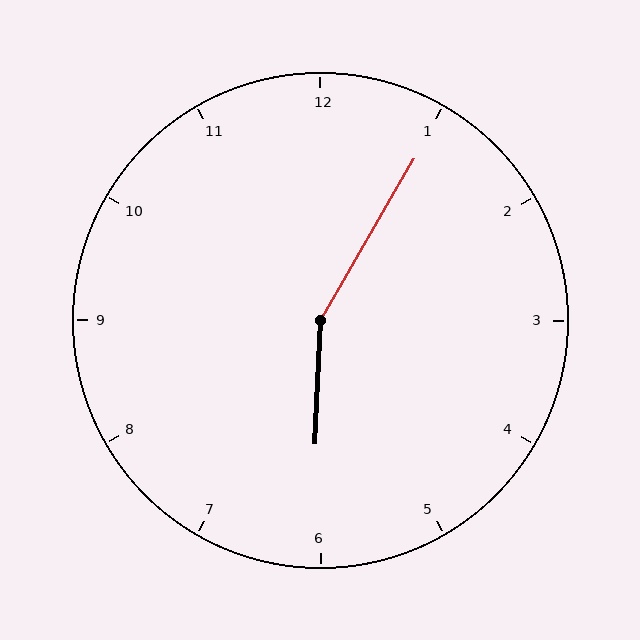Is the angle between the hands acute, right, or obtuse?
It is obtuse.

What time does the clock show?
6:05.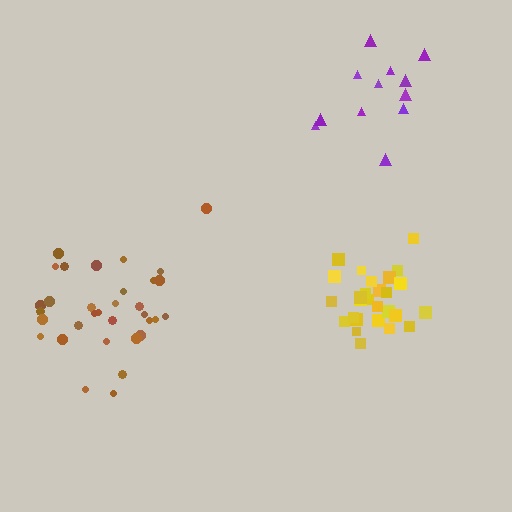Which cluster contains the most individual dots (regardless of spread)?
Brown (33).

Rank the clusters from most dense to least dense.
yellow, brown, purple.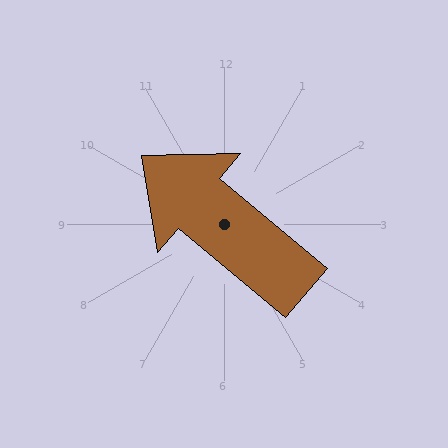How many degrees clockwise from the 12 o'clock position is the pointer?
Approximately 310 degrees.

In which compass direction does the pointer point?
Northwest.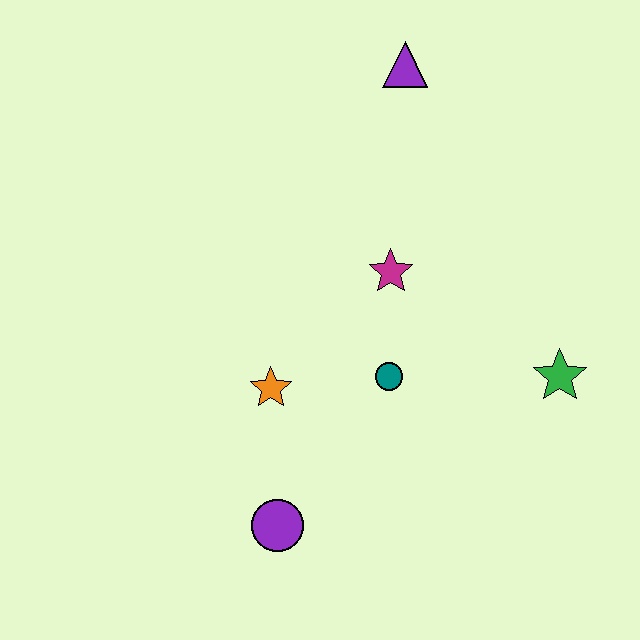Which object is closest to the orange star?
The teal circle is closest to the orange star.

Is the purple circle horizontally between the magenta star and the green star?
No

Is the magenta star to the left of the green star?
Yes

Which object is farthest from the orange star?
The purple triangle is farthest from the orange star.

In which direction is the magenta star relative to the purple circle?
The magenta star is above the purple circle.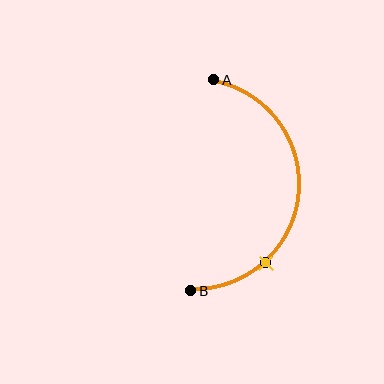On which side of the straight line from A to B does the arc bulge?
The arc bulges to the right of the straight line connecting A and B.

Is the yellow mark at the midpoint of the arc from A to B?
No. The yellow mark lies on the arc but is closer to endpoint B. The arc midpoint would be at the point on the curve equidistant along the arc from both A and B.